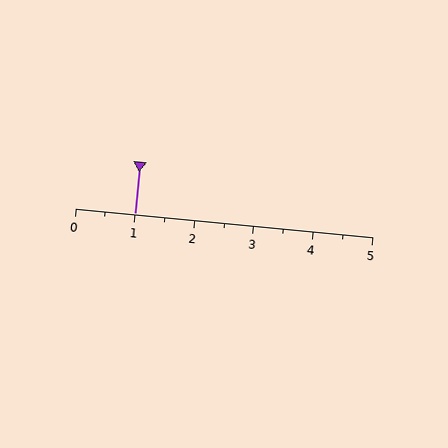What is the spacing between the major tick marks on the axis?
The major ticks are spaced 1 apart.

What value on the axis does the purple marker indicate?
The marker indicates approximately 1.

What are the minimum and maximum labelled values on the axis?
The axis runs from 0 to 5.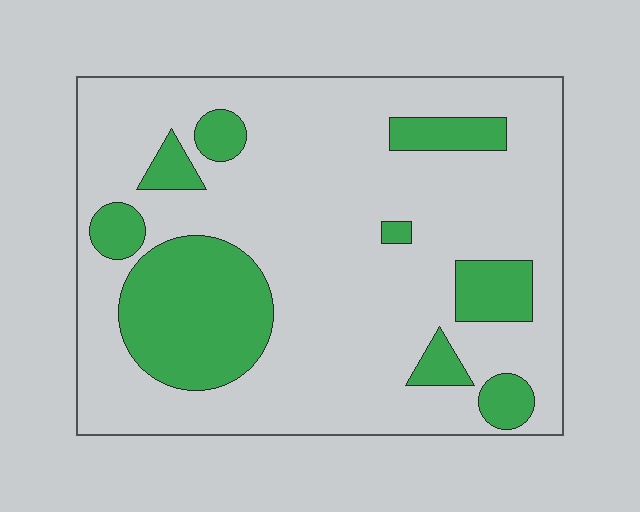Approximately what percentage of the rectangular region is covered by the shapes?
Approximately 25%.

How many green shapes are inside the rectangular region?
9.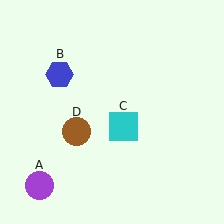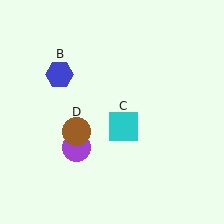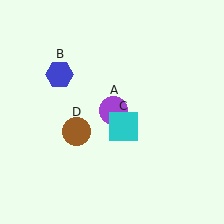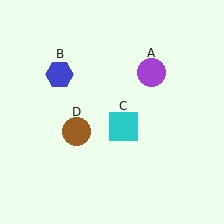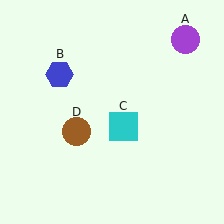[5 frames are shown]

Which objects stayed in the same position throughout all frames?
Blue hexagon (object B) and cyan square (object C) and brown circle (object D) remained stationary.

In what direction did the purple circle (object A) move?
The purple circle (object A) moved up and to the right.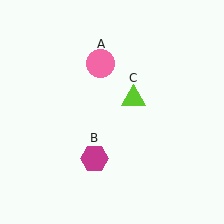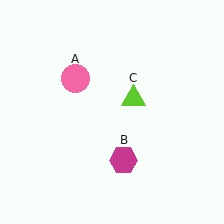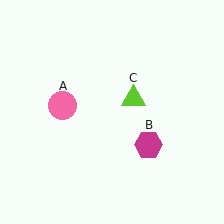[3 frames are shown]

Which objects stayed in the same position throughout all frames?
Lime triangle (object C) remained stationary.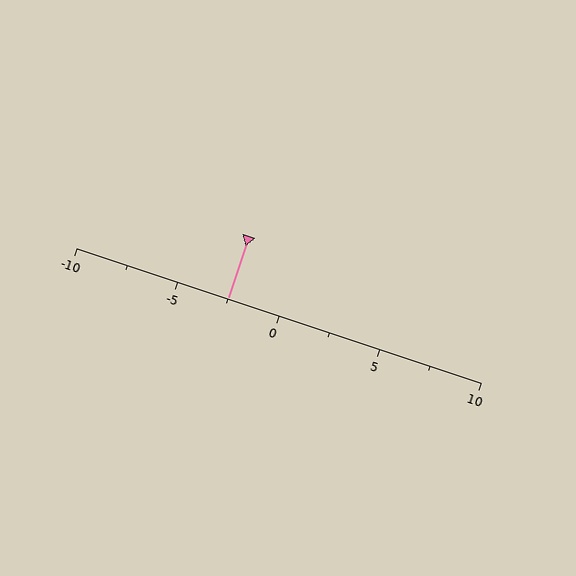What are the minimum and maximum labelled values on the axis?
The axis runs from -10 to 10.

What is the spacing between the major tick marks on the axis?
The major ticks are spaced 5 apart.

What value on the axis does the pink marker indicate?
The marker indicates approximately -2.5.